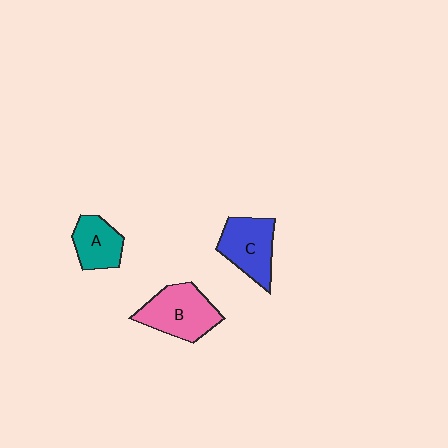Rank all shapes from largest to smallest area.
From largest to smallest: B (pink), C (blue), A (teal).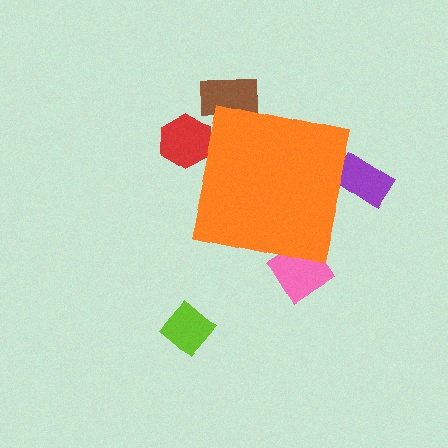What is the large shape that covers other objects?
An orange square.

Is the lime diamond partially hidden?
No, the lime diamond is fully visible.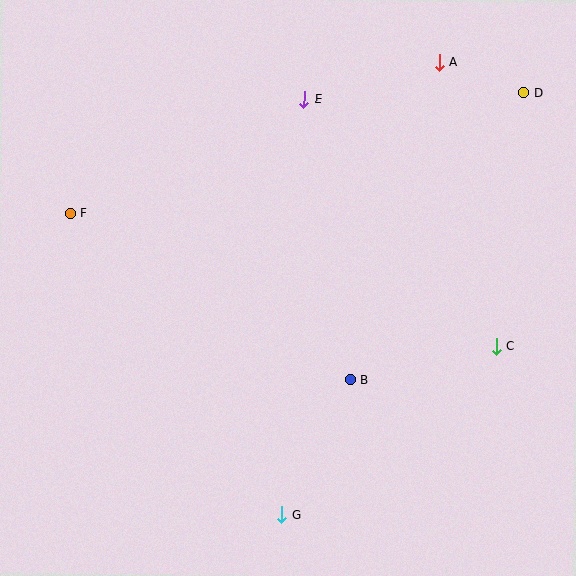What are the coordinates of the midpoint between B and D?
The midpoint between B and D is at (437, 236).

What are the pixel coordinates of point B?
Point B is at (350, 380).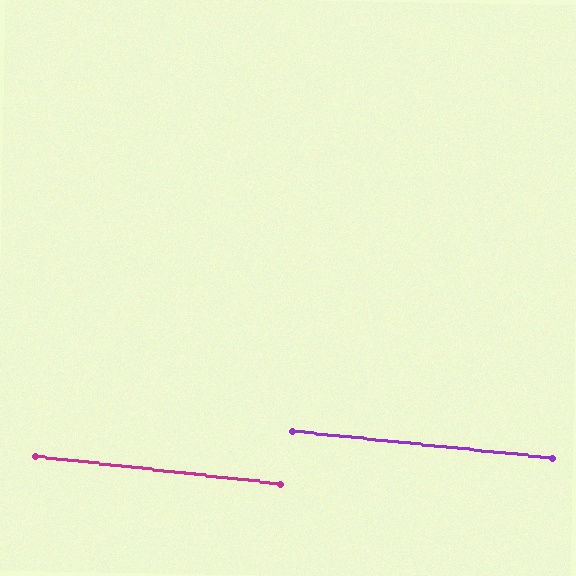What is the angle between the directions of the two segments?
Approximately 0 degrees.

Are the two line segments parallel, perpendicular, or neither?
Parallel — their directions differ by only 0.4°.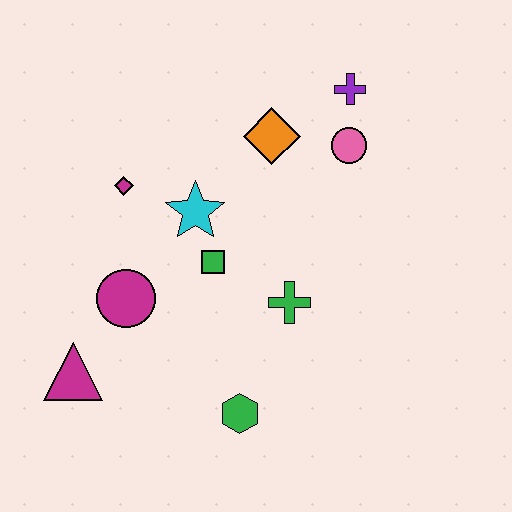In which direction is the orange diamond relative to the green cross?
The orange diamond is above the green cross.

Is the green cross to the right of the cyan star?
Yes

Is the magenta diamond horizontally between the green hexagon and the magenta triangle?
Yes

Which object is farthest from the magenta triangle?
The purple cross is farthest from the magenta triangle.